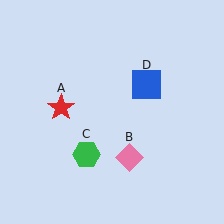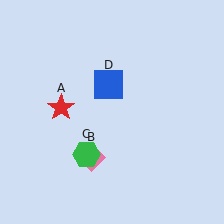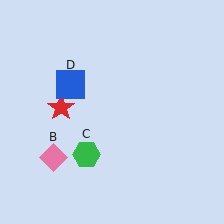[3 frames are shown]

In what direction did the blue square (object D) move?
The blue square (object D) moved left.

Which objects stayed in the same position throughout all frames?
Red star (object A) and green hexagon (object C) remained stationary.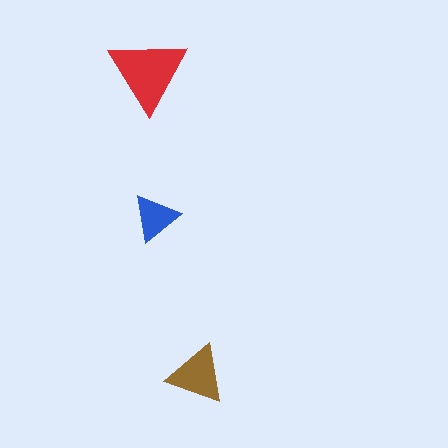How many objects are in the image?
There are 3 objects in the image.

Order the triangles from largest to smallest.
the red one, the brown one, the blue one.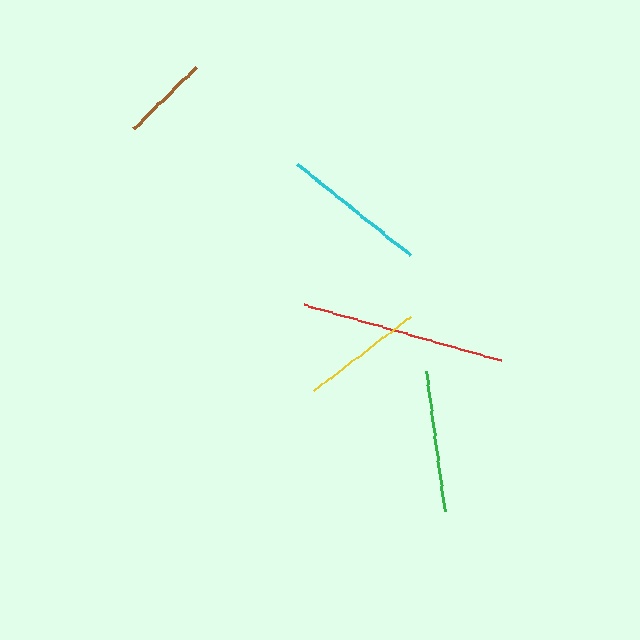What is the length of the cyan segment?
The cyan segment is approximately 145 pixels long.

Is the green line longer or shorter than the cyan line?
The cyan line is longer than the green line.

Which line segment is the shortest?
The brown line is the shortest at approximately 87 pixels.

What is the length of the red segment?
The red segment is approximately 204 pixels long.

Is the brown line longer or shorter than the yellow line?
The yellow line is longer than the brown line.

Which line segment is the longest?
The red line is the longest at approximately 204 pixels.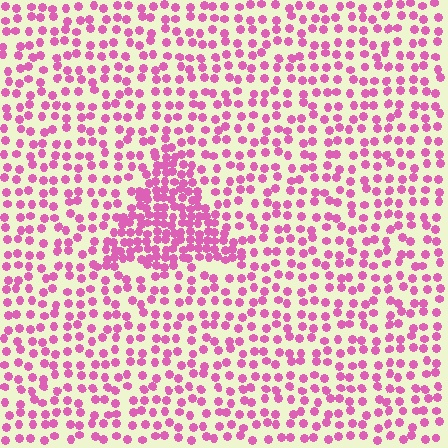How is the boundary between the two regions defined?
The boundary is defined by a change in element density (approximately 2.1x ratio). All elements are the same color, size, and shape.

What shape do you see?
I see a triangle.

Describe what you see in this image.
The image contains small pink elements arranged at two different densities. A triangle-shaped region is visible where the elements are more densely packed than the surrounding area.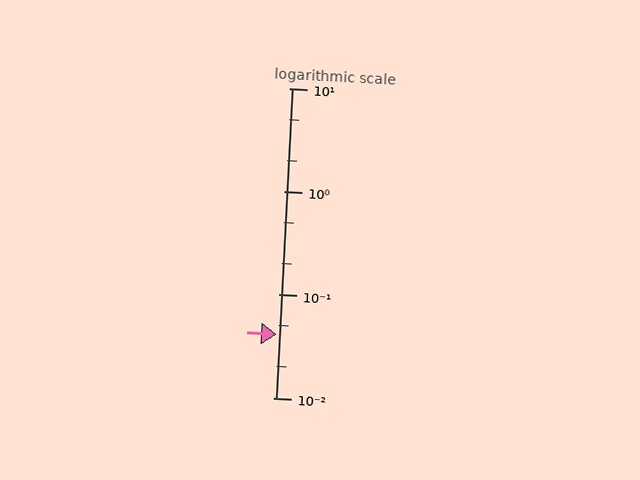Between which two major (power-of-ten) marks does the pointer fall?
The pointer is between 0.01 and 0.1.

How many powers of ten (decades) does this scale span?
The scale spans 3 decades, from 0.01 to 10.